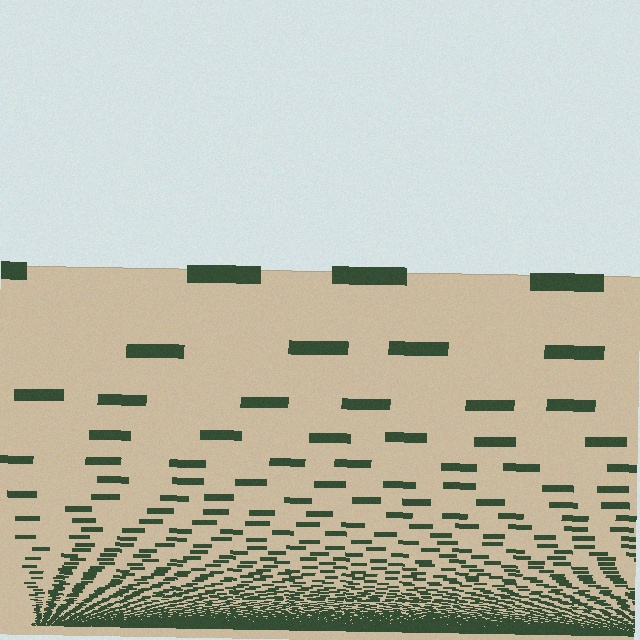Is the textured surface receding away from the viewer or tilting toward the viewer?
The surface appears to tilt toward the viewer. Texture elements get larger and sparser toward the top.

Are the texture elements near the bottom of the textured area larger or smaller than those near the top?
Smaller. The gradient is inverted — elements near the bottom are smaller and denser.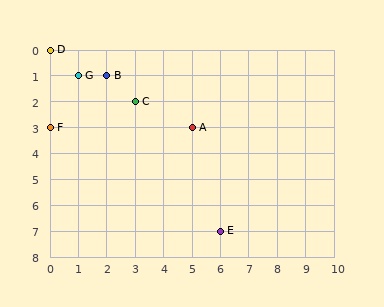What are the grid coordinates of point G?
Point G is at grid coordinates (1, 1).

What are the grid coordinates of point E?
Point E is at grid coordinates (6, 7).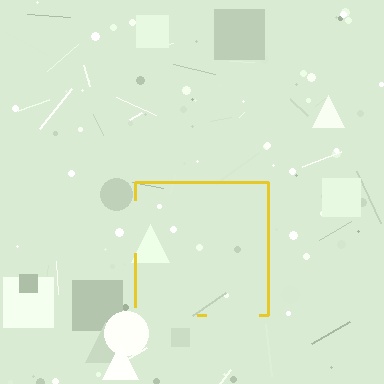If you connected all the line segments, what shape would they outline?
They would outline a square.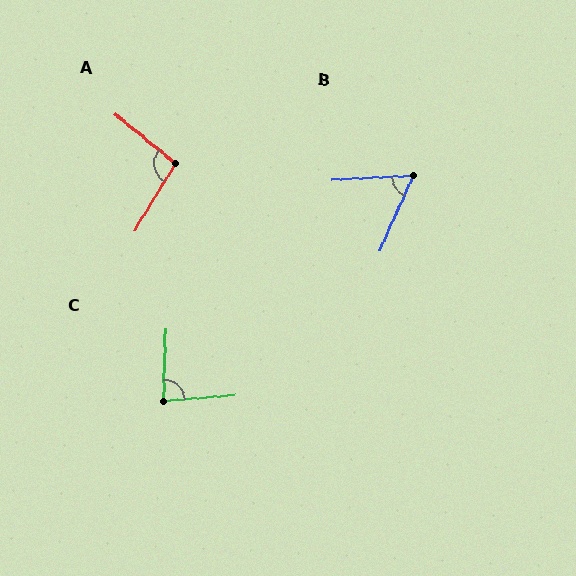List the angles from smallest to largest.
B (63°), C (84°), A (98°).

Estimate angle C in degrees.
Approximately 84 degrees.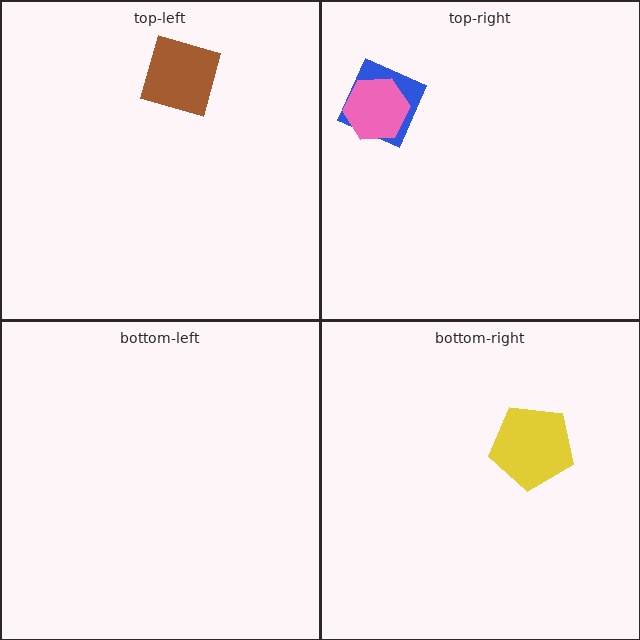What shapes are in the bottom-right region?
The yellow pentagon.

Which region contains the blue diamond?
The top-right region.